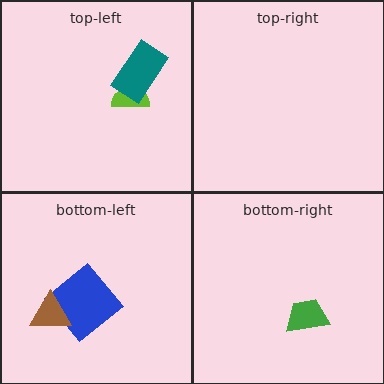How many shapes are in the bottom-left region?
2.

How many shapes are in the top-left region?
2.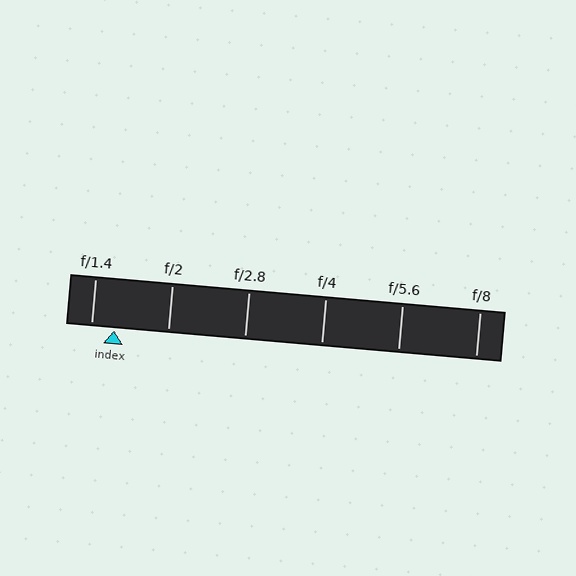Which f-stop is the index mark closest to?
The index mark is closest to f/1.4.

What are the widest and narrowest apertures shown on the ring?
The widest aperture shown is f/1.4 and the narrowest is f/8.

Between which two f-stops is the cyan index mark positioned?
The index mark is between f/1.4 and f/2.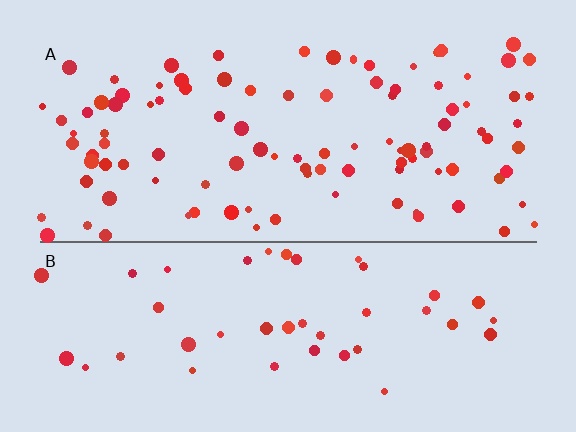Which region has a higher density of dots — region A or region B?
A (the top).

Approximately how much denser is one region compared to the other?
Approximately 2.2× — region A over region B.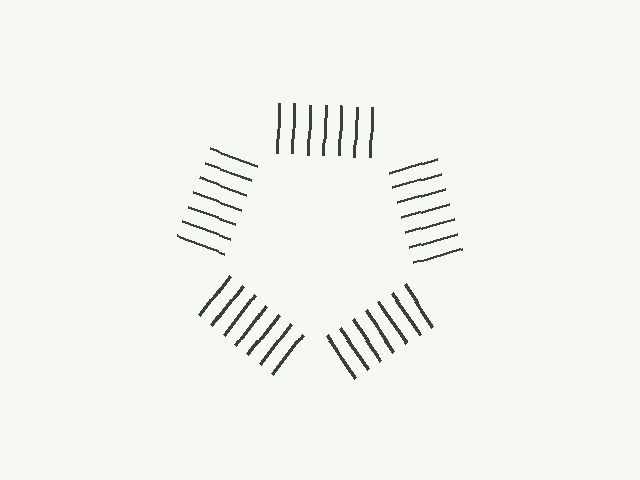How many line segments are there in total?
35 — 7 along each of the 5 edges.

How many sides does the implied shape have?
5 sides — the line-ends trace a pentagon.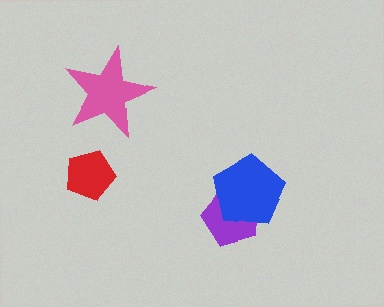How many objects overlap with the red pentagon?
0 objects overlap with the red pentagon.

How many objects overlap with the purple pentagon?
1 object overlaps with the purple pentagon.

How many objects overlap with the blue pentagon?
1 object overlaps with the blue pentagon.